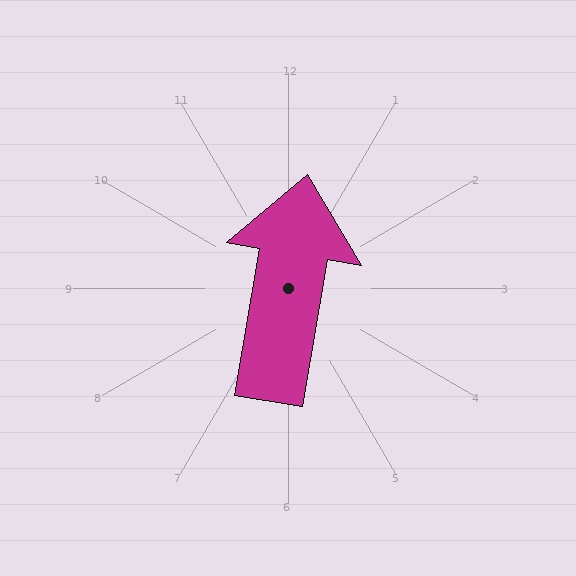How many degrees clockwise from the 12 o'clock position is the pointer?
Approximately 10 degrees.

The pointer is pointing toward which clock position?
Roughly 12 o'clock.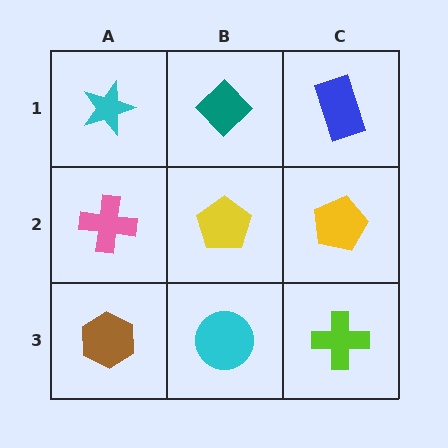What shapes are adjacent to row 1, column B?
A yellow pentagon (row 2, column B), a cyan star (row 1, column A), a blue rectangle (row 1, column C).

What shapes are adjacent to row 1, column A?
A pink cross (row 2, column A), a teal diamond (row 1, column B).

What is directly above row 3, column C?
A yellow pentagon.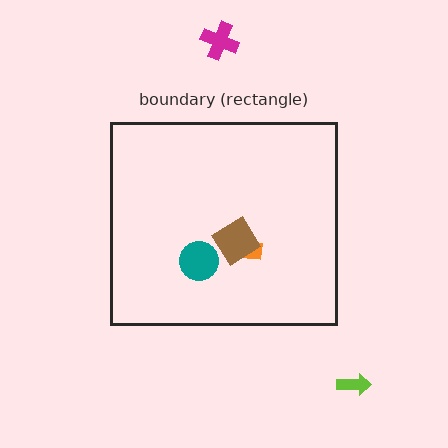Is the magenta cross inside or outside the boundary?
Outside.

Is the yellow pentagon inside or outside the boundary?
Inside.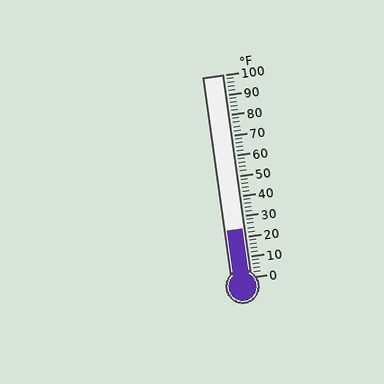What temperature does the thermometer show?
The thermometer shows approximately 24°F.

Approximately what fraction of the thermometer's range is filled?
The thermometer is filled to approximately 25% of its range.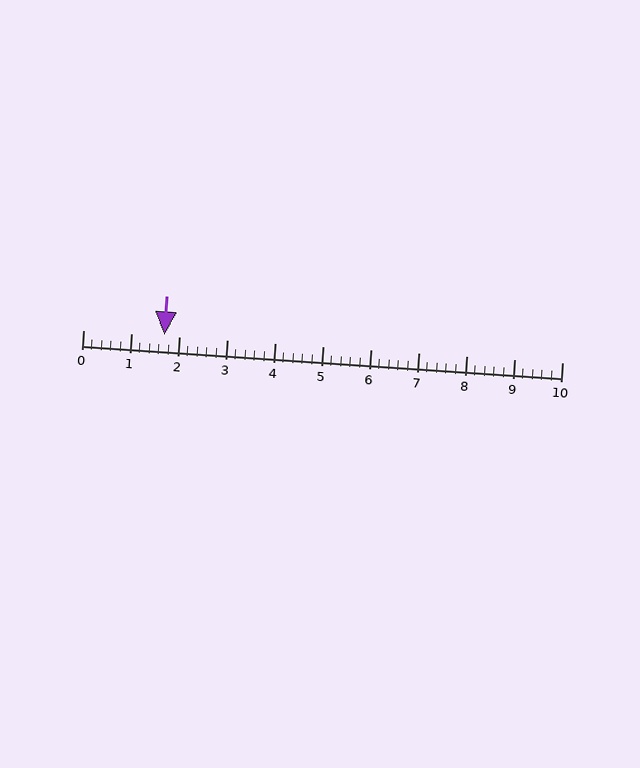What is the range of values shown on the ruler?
The ruler shows values from 0 to 10.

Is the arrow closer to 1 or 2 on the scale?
The arrow is closer to 2.